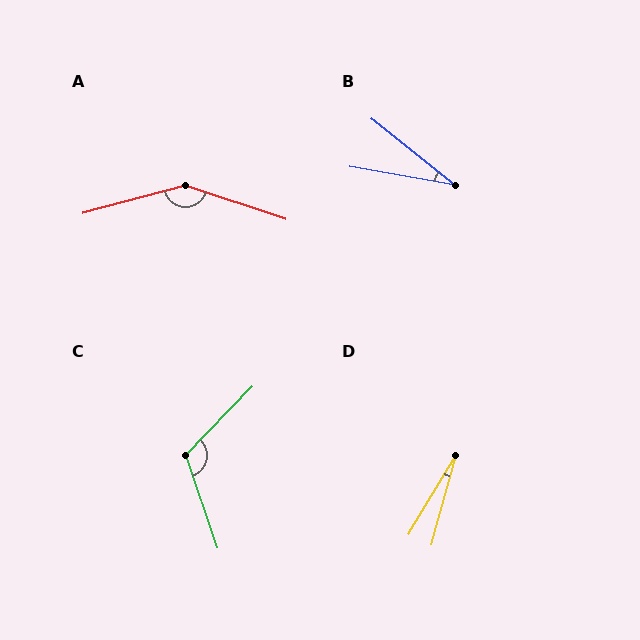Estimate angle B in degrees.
Approximately 29 degrees.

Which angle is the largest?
A, at approximately 147 degrees.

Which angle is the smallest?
D, at approximately 15 degrees.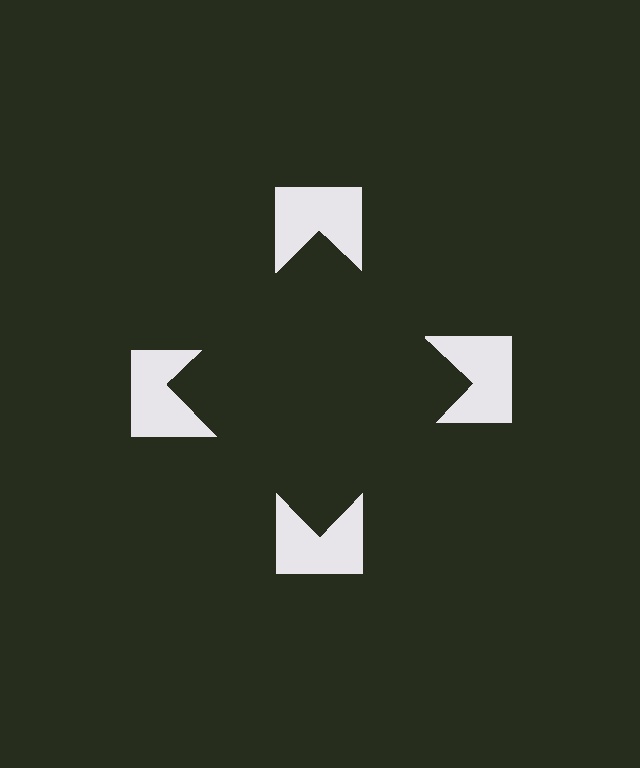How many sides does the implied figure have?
4 sides.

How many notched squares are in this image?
There are 4 — one at each vertex of the illusory square.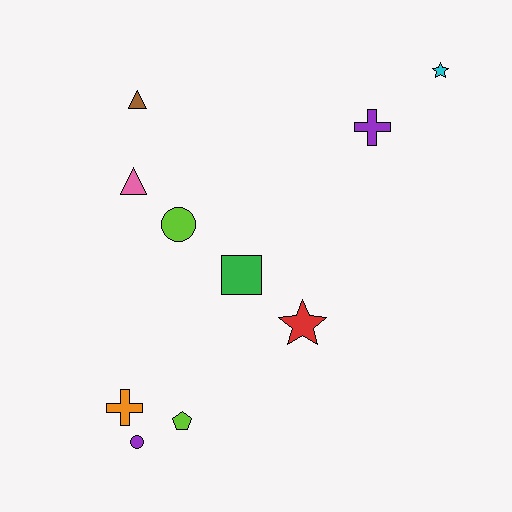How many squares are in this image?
There is 1 square.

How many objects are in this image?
There are 10 objects.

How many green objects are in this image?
There is 1 green object.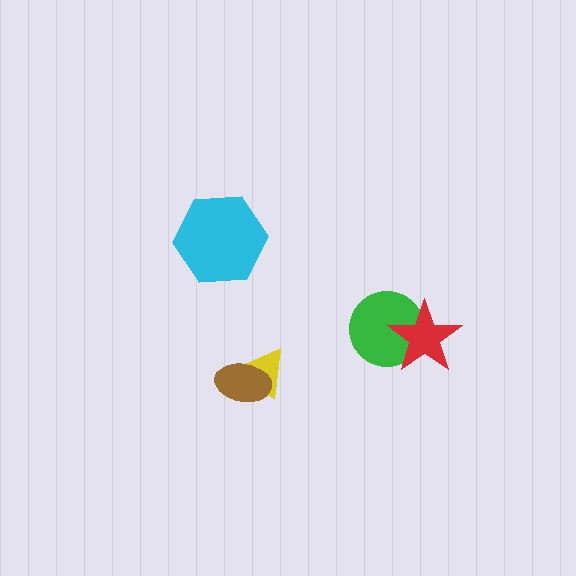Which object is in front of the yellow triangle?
The brown ellipse is in front of the yellow triangle.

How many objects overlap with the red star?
1 object overlaps with the red star.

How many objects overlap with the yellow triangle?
1 object overlaps with the yellow triangle.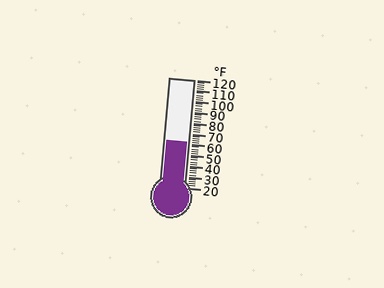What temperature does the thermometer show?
The thermometer shows approximately 62°F.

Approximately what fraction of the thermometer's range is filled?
The thermometer is filled to approximately 40% of its range.